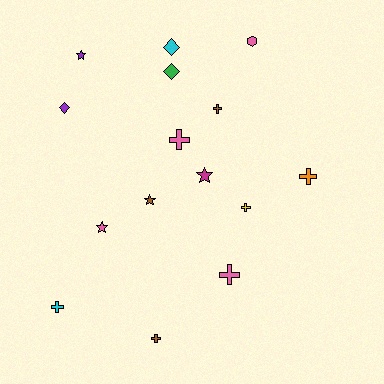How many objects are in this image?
There are 15 objects.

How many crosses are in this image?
There are 7 crosses.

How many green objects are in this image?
There is 1 green object.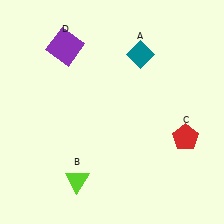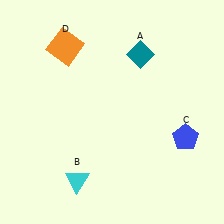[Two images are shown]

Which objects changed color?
B changed from lime to cyan. C changed from red to blue. D changed from purple to orange.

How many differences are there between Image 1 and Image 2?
There are 3 differences between the two images.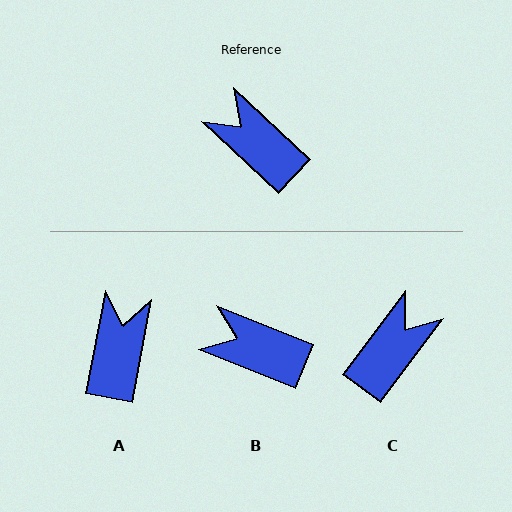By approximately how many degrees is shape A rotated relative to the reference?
Approximately 57 degrees clockwise.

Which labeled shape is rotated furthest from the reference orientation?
C, about 84 degrees away.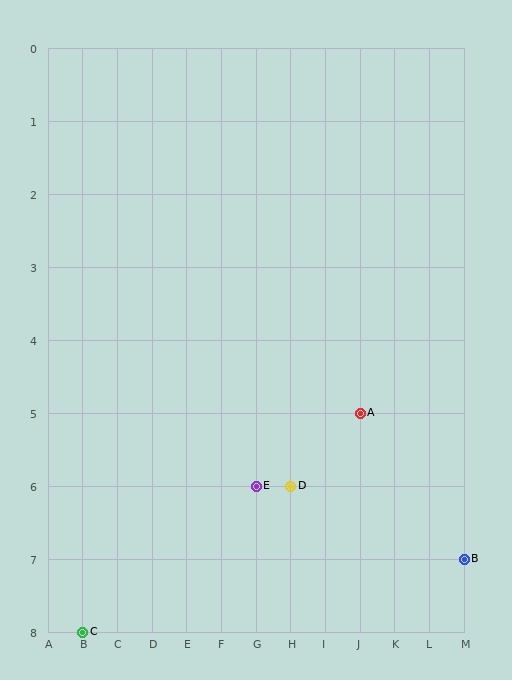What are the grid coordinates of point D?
Point D is at grid coordinates (H, 6).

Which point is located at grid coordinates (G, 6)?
Point E is at (G, 6).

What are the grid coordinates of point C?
Point C is at grid coordinates (B, 8).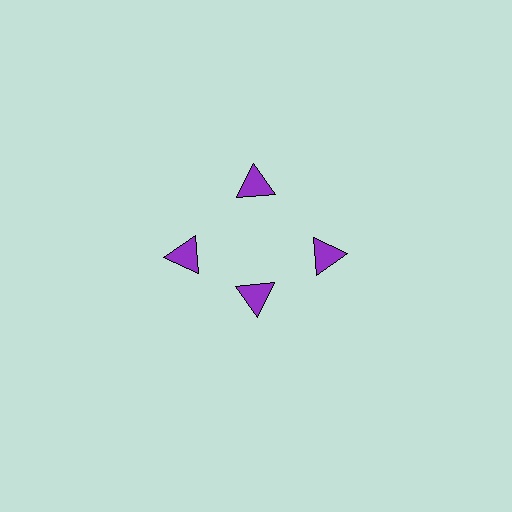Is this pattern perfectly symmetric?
No. The 4 purple triangles are arranged in a ring, but one element near the 6 o'clock position is pulled inward toward the center, breaking the 4-fold rotational symmetry.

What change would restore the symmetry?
The symmetry would be restored by moving it outward, back onto the ring so that all 4 triangles sit at equal angles and equal distance from the center.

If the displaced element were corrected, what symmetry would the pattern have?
It would have 4-fold rotational symmetry — the pattern would map onto itself every 90 degrees.